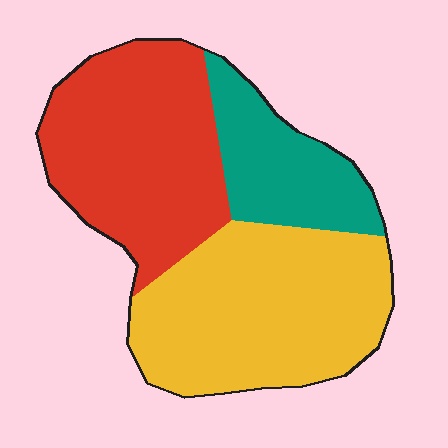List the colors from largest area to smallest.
From largest to smallest: yellow, red, teal.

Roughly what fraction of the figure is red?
Red takes up about three eighths (3/8) of the figure.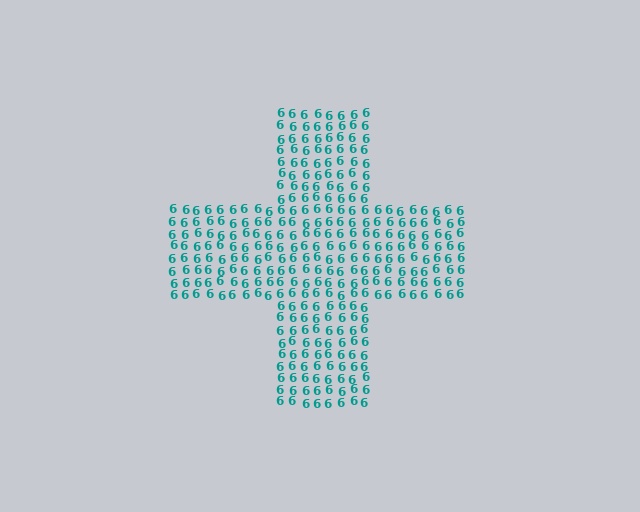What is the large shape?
The large shape is a cross.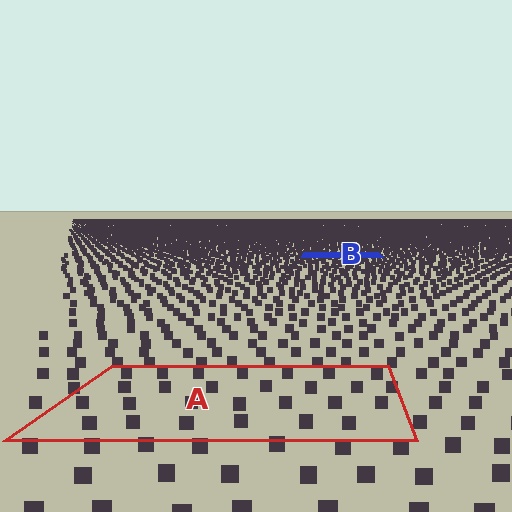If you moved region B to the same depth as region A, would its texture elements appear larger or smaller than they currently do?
They would appear larger. At a closer depth, the same texture elements are projected at a bigger on-screen size.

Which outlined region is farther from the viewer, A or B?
Region B is farther from the viewer — the texture elements inside it appear smaller and more densely packed.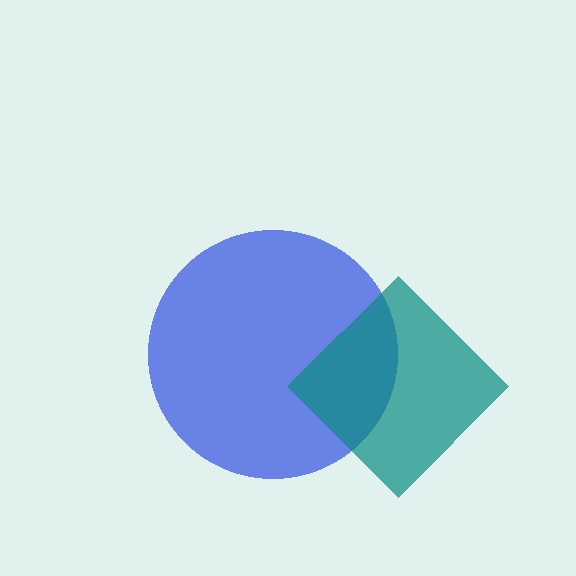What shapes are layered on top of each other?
The layered shapes are: a blue circle, a teal diamond.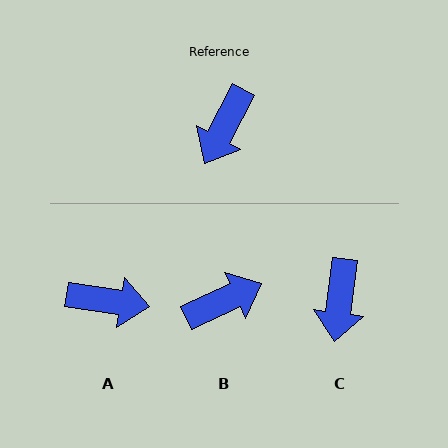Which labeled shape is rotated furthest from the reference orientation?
B, about 143 degrees away.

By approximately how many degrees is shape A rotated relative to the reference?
Approximately 110 degrees counter-clockwise.